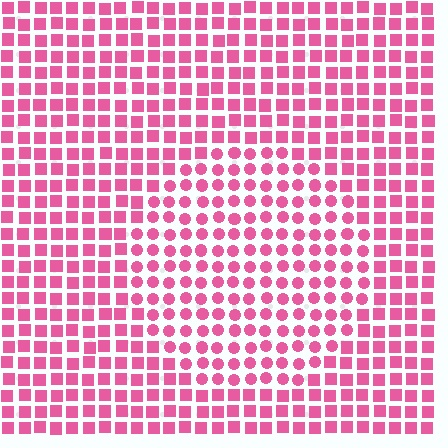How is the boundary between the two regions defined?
The boundary is defined by a change in element shape: circles inside vs. squares outside. All elements share the same color and spacing.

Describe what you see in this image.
The image is filled with small pink elements arranged in a uniform grid. A circle-shaped region contains circles, while the surrounding area contains squares. The boundary is defined purely by the change in element shape.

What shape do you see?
I see a circle.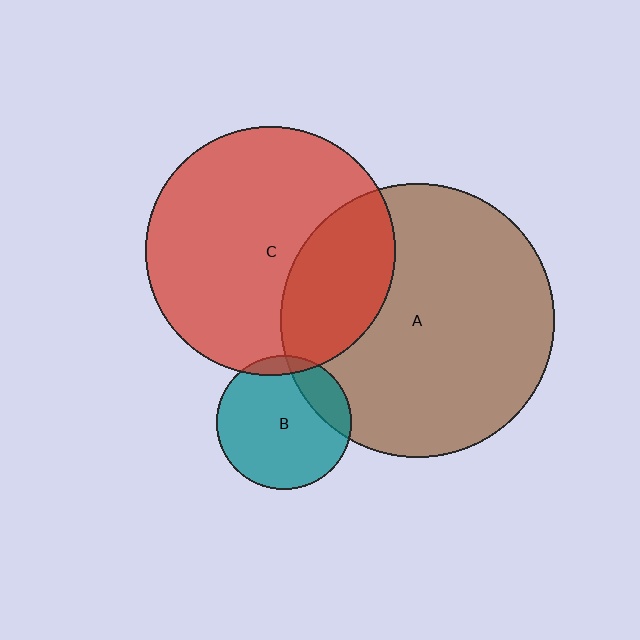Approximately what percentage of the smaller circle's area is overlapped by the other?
Approximately 5%.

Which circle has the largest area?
Circle A (brown).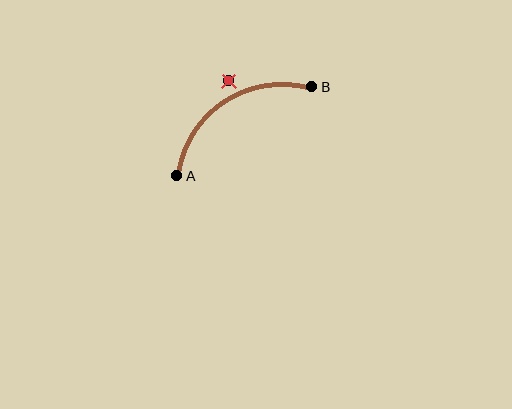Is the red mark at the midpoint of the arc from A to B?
No — the red mark does not lie on the arc at all. It sits slightly outside the curve.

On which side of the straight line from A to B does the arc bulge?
The arc bulges above the straight line connecting A and B.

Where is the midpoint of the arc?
The arc midpoint is the point on the curve farthest from the straight line joining A and B. It sits above that line.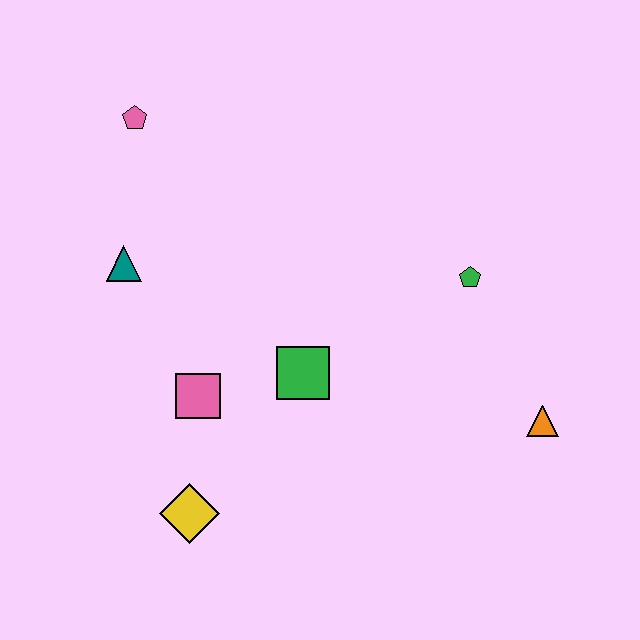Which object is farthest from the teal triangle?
The orange triangle is farthest from the teal triangle.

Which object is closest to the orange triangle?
The green pentagon is closest to the orange triangle.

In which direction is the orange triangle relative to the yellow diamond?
The orange triangle is to the right of the yellow diamond.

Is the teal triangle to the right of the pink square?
No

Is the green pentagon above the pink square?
Yes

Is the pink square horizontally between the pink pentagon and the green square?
Yes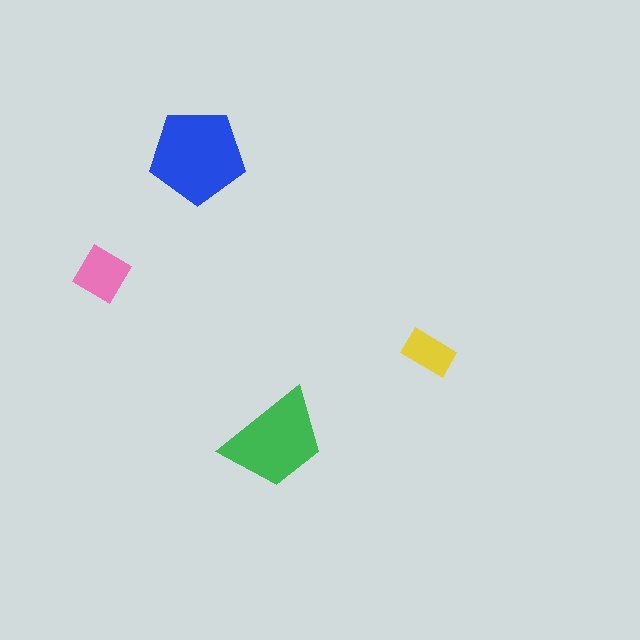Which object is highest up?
The blue pentagon is topmost.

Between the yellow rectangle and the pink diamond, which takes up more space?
The pink diamond.